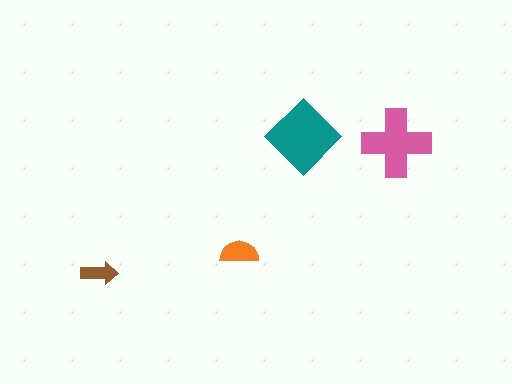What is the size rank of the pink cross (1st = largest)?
2nd.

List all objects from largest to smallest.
The teal diamond, the pink cross, the orange semicircle, the brown arrow.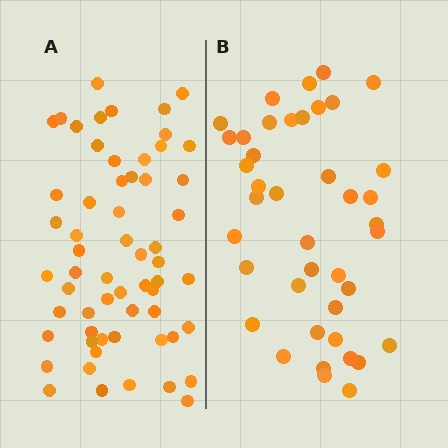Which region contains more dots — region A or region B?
Region A (the left region) has more dots.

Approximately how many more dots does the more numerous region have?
Region A has approximately 20 more dots than region B.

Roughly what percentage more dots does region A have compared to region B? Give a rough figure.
About 45% more.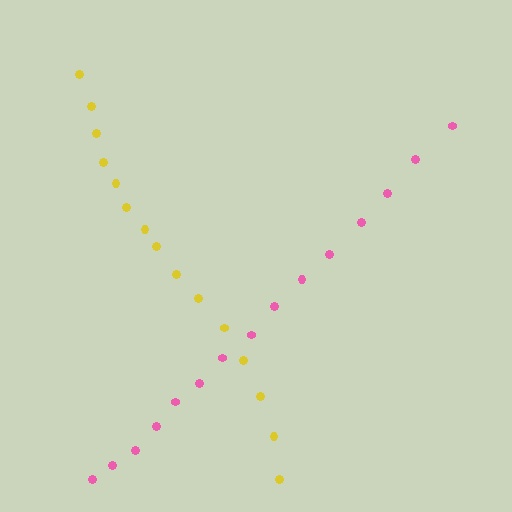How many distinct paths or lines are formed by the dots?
There are 2 distinct paths.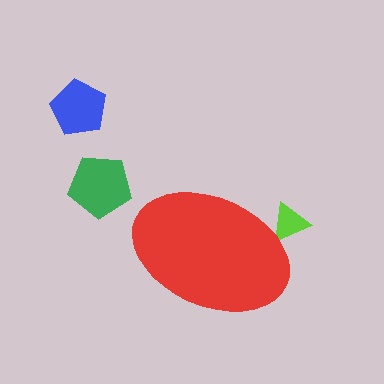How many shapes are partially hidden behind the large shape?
1 shape is partially hidden.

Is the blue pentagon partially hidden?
No, the blue pentagon is fully visible.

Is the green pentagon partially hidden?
No, the green pentagon is fully visible.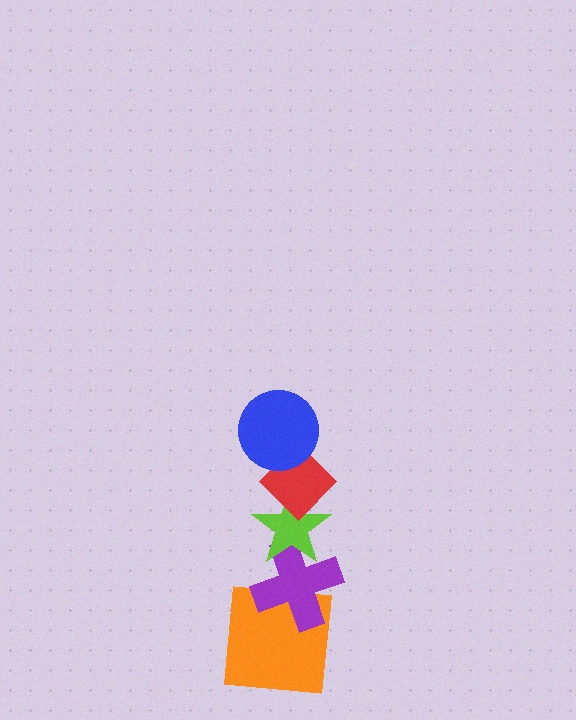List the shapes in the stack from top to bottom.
From top to bottom: the blue circle, the red diamond, the lime star, the purple cross, the orange square.